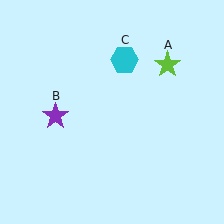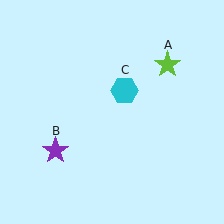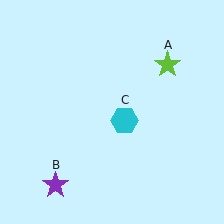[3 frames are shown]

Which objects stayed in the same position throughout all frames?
Lime star (object A) remained stationary.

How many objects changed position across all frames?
2 objects changed position: purple star (object B), cyan hexagon (object C).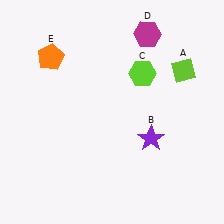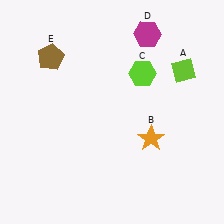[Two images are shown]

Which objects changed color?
B changed from purple to orange. E changed from orange to brown.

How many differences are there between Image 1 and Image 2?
There are 2 differences between the two images.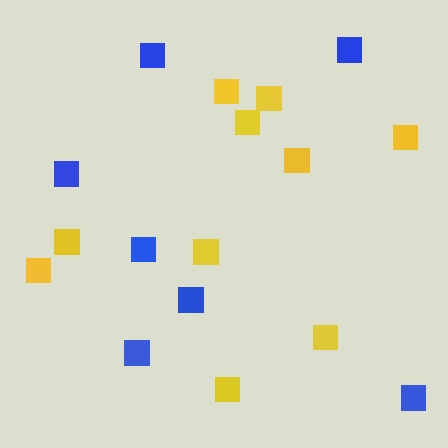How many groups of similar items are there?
There are 2 groups: one group of yellow squares (10) and one group of blue squares (7).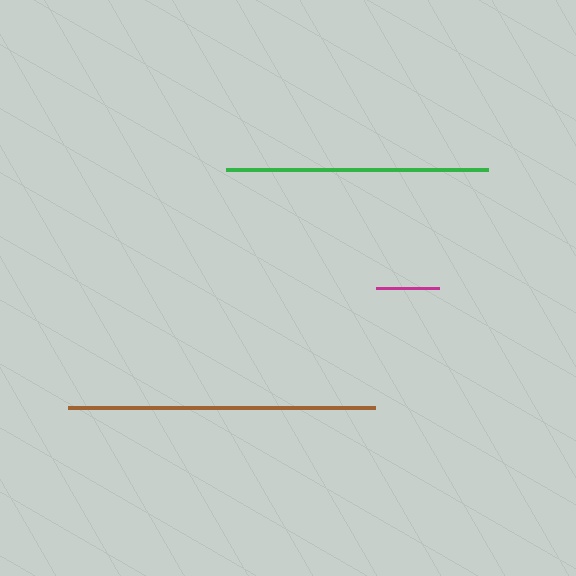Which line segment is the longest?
The brown line is the longest at approximately 308 pixels.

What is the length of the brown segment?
The brown segment is approximately 308 pixels long.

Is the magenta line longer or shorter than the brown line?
The brown line is longer than the magenta line.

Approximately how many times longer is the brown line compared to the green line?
The brown line is approximately 1.2 times the length of the green line.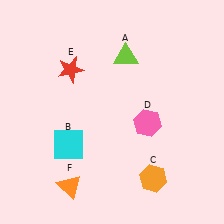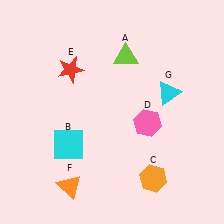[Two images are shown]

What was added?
A cyan triangle (G) was added in Image 2.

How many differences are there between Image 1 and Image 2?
There is 1 difference between the two images.